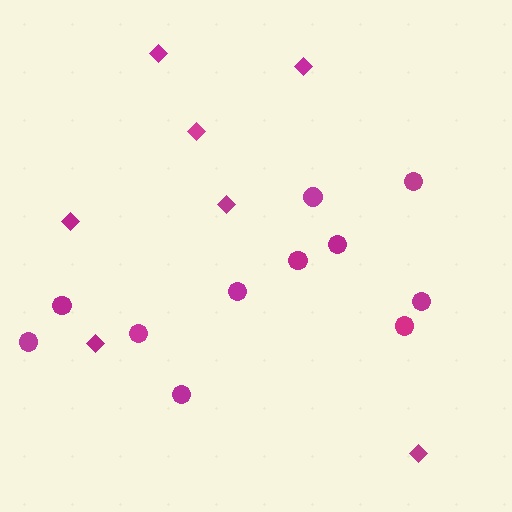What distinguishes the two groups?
There are 2 groups: one group of diamonds (7) and one group of circles (11).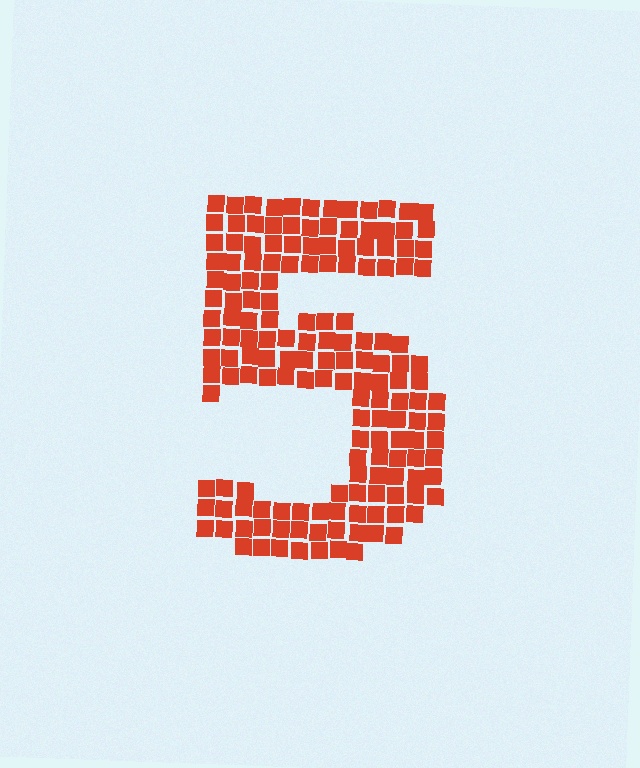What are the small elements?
The small elements are squares.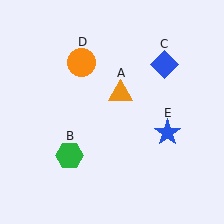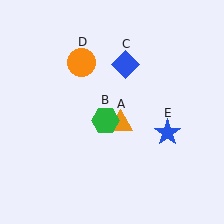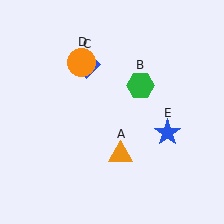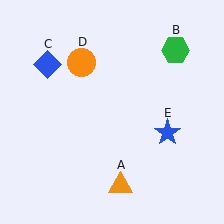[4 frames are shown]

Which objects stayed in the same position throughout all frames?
Orange circle (object D) and blue star (object E) remained stationary.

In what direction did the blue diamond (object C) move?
The blue diamond (object C) moved left.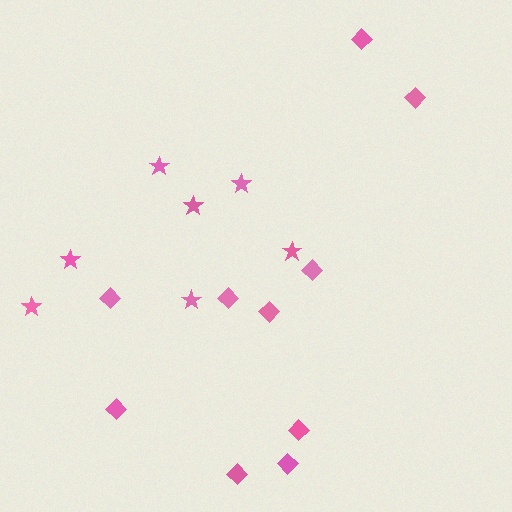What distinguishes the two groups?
There are 2 groups: one group of diamonds (10) and one group of stars (7).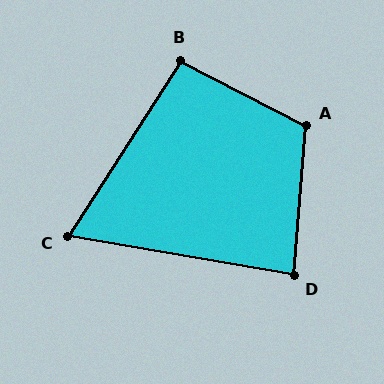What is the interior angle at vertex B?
Approximately 95 degrees (obtuse).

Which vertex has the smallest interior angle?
C, at approximately 67 degrees.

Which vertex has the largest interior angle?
A, at approximately 113 degrees.